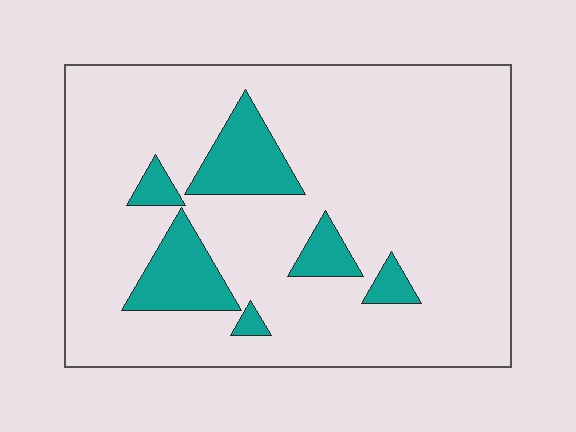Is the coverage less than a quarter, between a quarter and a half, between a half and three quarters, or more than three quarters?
Less than a quarter.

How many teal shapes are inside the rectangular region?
6.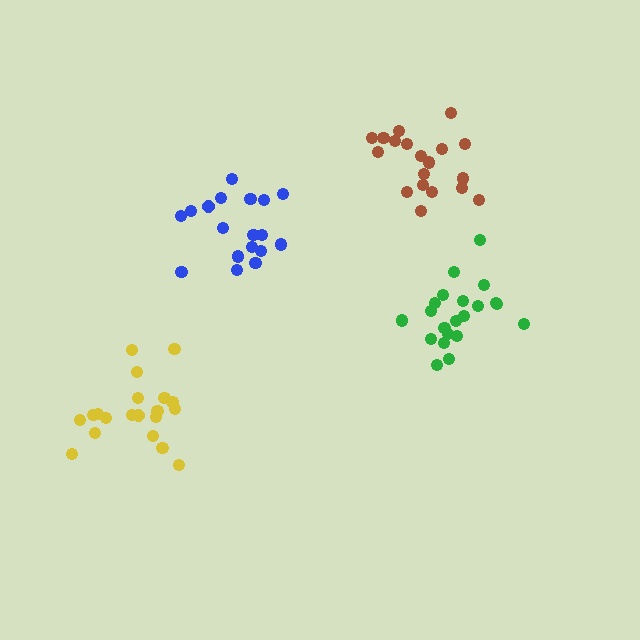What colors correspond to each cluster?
The clusters are colored: blue, green, yellow, brown.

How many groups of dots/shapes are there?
There are 4 groups.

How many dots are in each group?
Group 1: 18 dots, Group 2: 21 dots, Group 3: 20 dots, Group 4: 19 dots (78 total).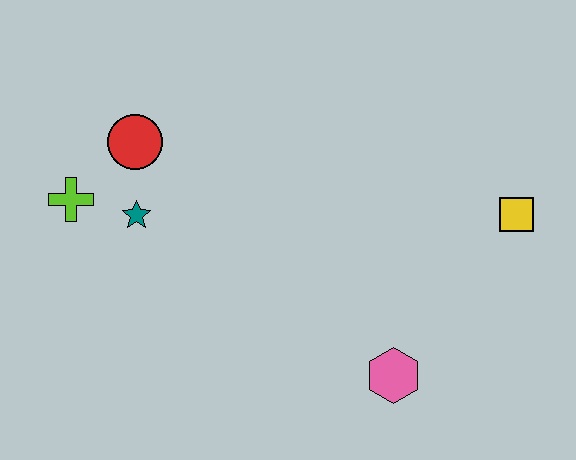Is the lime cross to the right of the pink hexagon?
No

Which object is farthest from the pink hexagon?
The lime cross is farthest from the pink hexagon.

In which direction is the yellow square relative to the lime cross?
The yellow square is to the right of the lime cross.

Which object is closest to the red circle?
The teal star is closest to the red circle.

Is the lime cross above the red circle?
No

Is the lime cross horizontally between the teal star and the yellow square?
No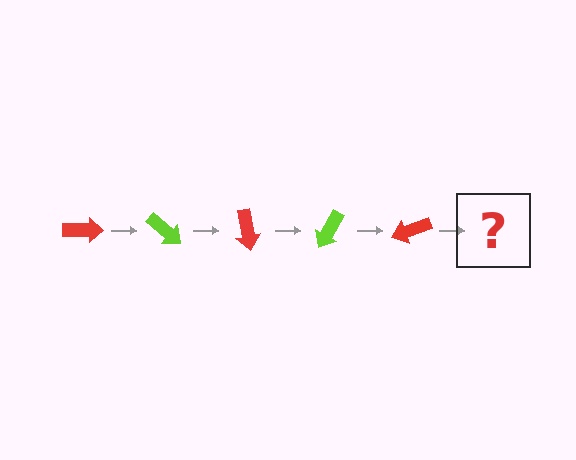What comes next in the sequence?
The next element should be a lime arrow, rotated 200 degrees from the start.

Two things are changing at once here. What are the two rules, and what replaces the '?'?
The two rules are that it rotates 40 degrees each step and the color cycles through red and lime. The '?' should be a lime arrow, rotated 200 degrees from the start.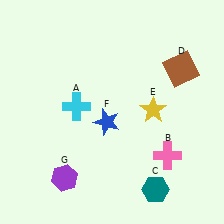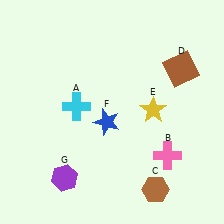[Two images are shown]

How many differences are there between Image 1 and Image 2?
There is 1 difference between the two images.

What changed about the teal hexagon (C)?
In Image 1, C is teal. In Image 2, it changed to brown.